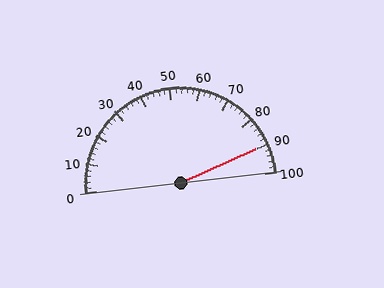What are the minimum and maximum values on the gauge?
The gauge ranges from 0 to 100.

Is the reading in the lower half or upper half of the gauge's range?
The reading is in the upper half of the range (0 to 100).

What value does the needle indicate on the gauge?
The needle indicates approximately 90.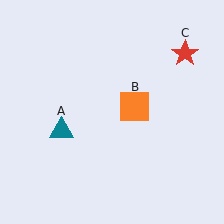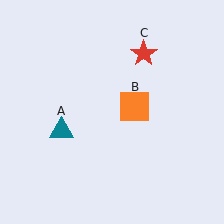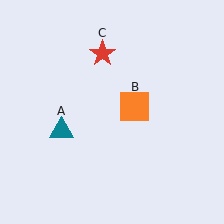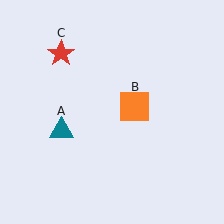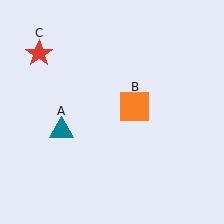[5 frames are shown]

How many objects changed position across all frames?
1 object changed position: red star (object C).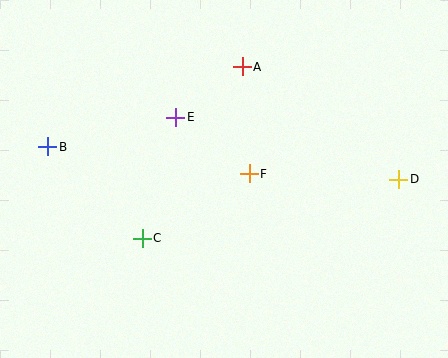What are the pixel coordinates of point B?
Point B is at (48, 147).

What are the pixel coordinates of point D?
Point D is at (399, 179).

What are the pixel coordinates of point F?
Point F is at (249, 174).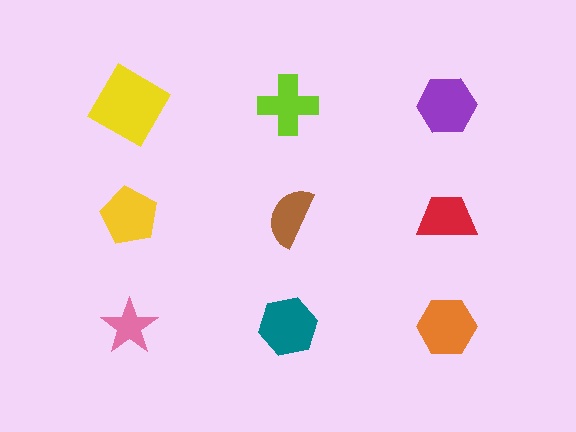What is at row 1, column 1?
A yellow diamond.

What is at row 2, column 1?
A yellow pentagon.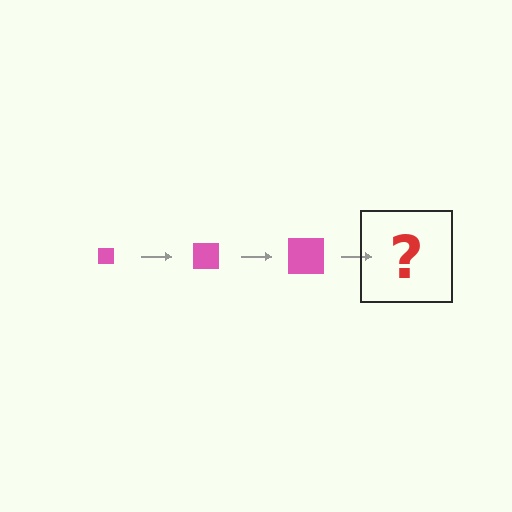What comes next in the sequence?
The next element should be a pink square, larger than the previous one.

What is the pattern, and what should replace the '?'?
The pattern is that the square gets progressively larger each step. The '?' should be a pink square, larger than the previous one.